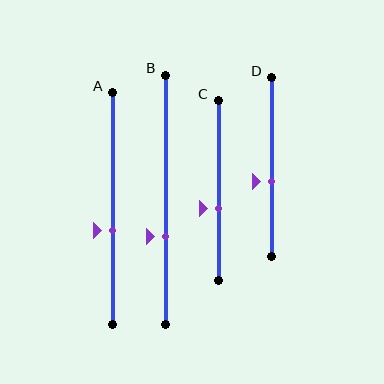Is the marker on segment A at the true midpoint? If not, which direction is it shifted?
No, the marker on segment A is shifted downward by about 10% of the segment length.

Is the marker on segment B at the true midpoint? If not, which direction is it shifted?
No, the marker on segment B is shifted downward by about 15% of the segment length.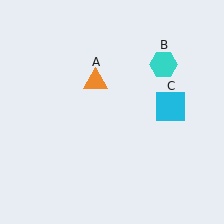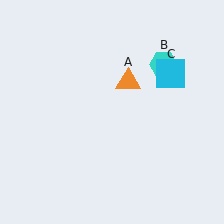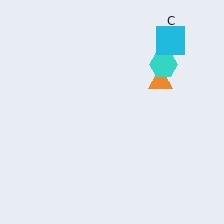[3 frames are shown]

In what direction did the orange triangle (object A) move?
The orange triangle (object A) moved right.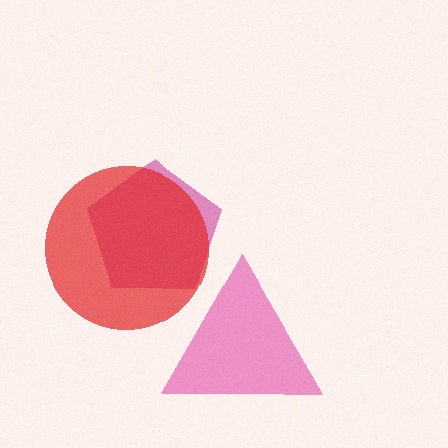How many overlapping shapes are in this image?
There are 3 overlapping shapes in the image.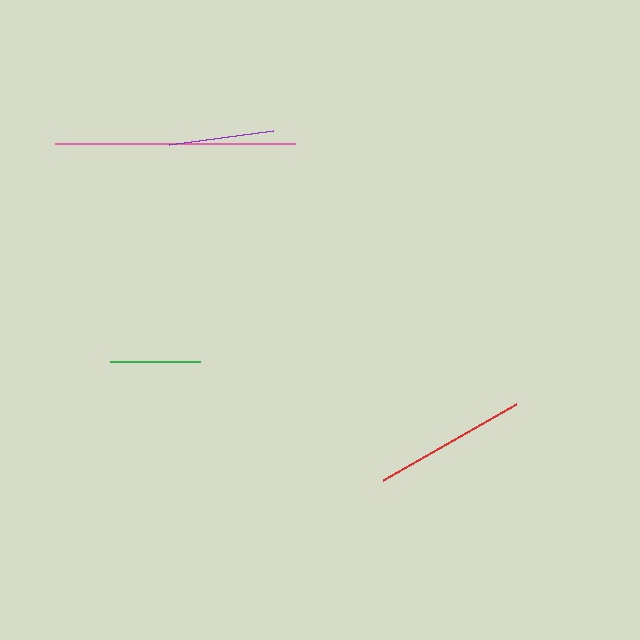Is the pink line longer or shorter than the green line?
The pink line is longer than the green line.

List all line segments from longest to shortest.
From longest to shortest: pink, red, purple, green.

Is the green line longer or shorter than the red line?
The red line is longer than the green line.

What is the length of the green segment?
The green segment is approximately 91 pixels long.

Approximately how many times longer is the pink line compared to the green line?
The pink line is approximately 2.7 times the length of the green line.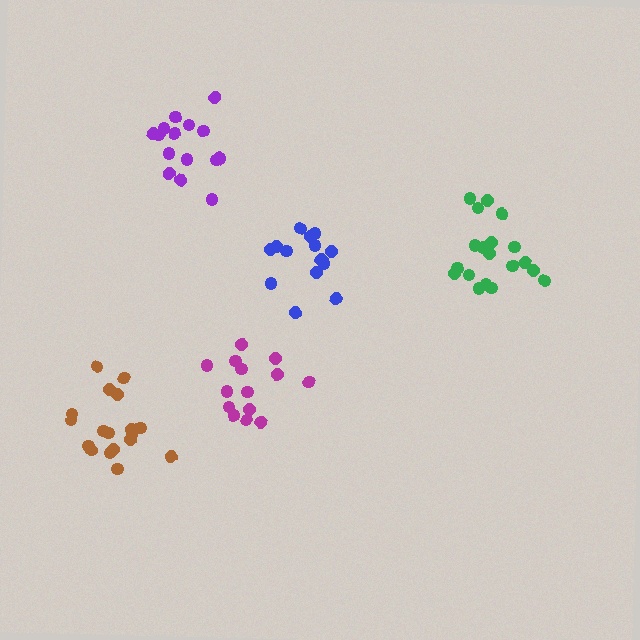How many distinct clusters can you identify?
There are 5 distinct clusters.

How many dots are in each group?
Group 1: 15 dots, Group 2: 19 dots, Group 3: 14 dots, Group 4: 19 dots, Group 5: 14 dots (81 total).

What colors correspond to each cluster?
The clusters are colored: purple, green, magenta, brown, blue.